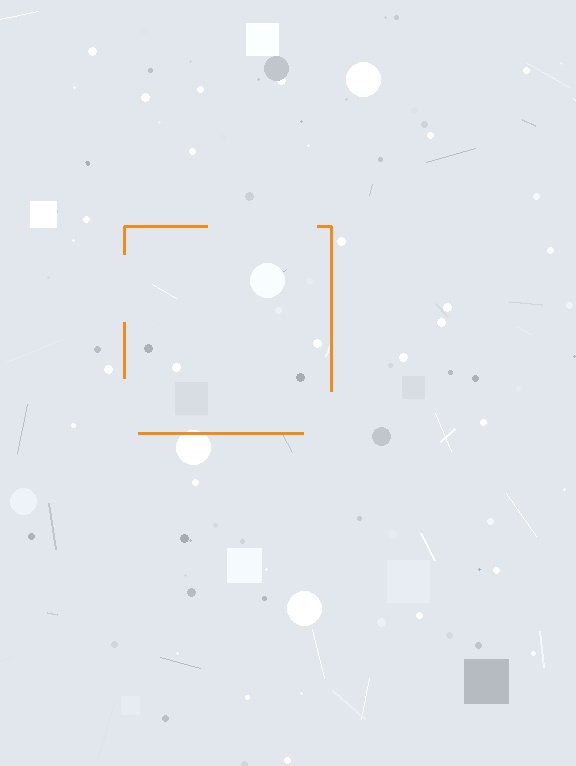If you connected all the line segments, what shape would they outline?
They would outline a square.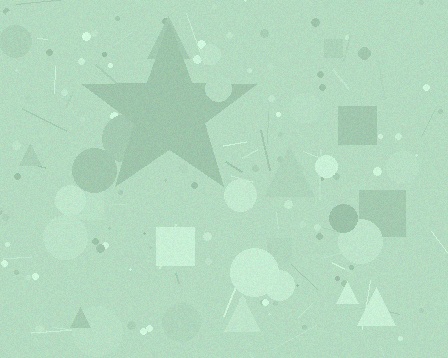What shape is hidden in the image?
A star is hidden in the image.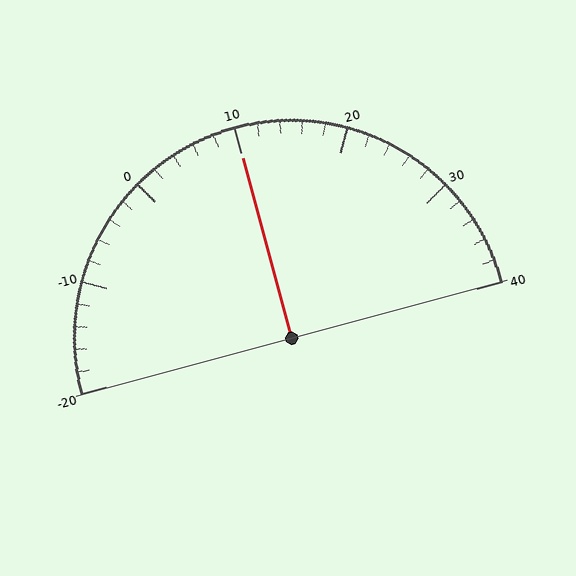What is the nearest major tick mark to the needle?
The nearest major tick mark is 10.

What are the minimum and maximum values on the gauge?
The gauge ranges from -20 to 40.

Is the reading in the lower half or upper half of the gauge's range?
The reading is in the upper half of the range (-20 to 40).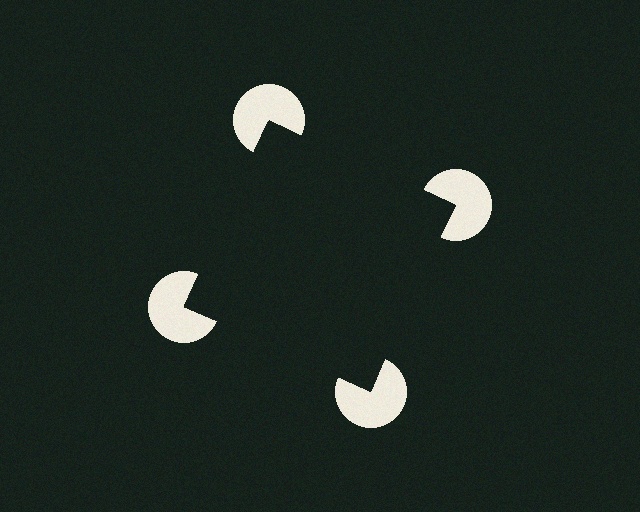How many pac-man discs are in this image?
There are 4 — one at each vertex of the illusory square.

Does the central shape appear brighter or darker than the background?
It typically appears slightly darker than the background, even though no actual brightness change is drawn.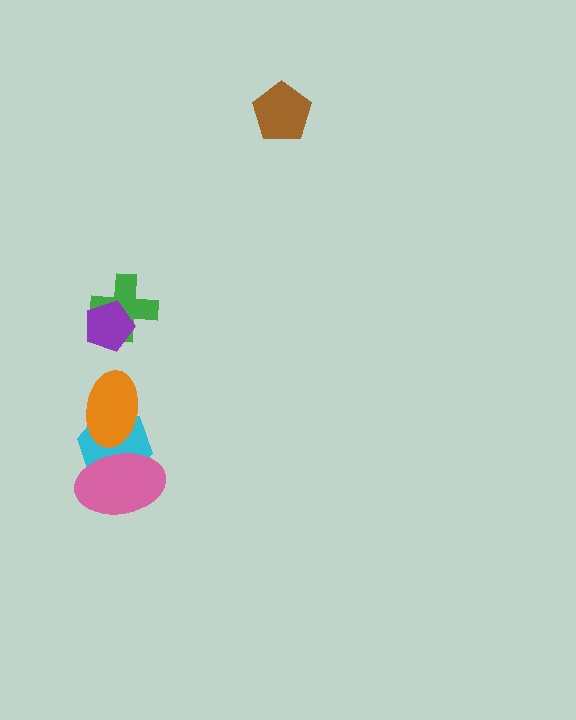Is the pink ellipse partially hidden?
No, no other shape covers it.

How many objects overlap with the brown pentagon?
0 objects overlap with the brown pentagon.